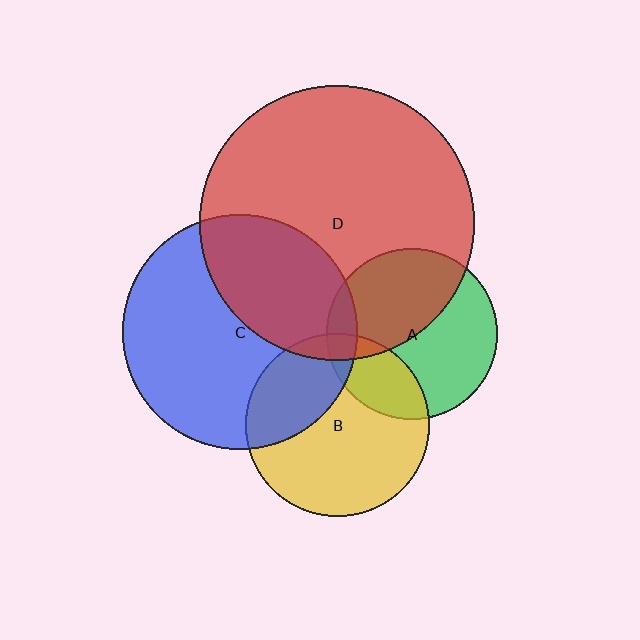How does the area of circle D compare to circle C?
Approximately 1.4 times.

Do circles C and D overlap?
Yes.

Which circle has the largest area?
Circle D (red).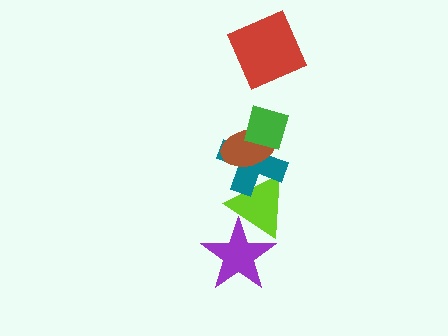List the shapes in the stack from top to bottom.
From top to bottom: the red square, the green diamond, the brown ellipse, the teal cross, the lime triangle, the purple star.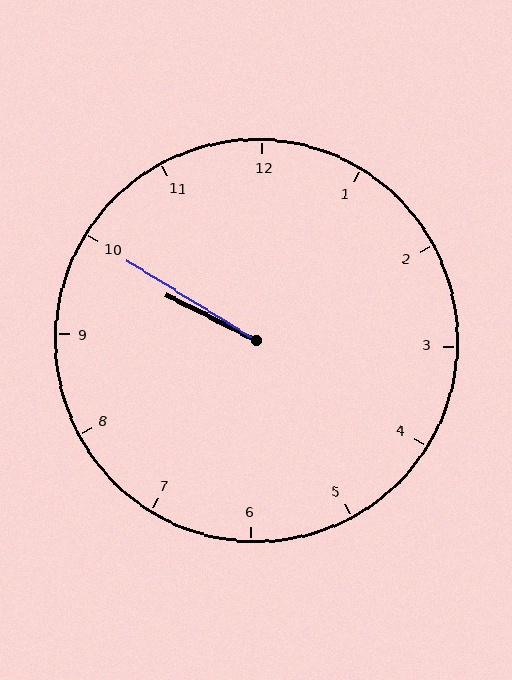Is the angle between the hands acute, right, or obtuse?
It is acute.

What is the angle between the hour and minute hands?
Approximately 5 degrees.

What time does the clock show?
9:50.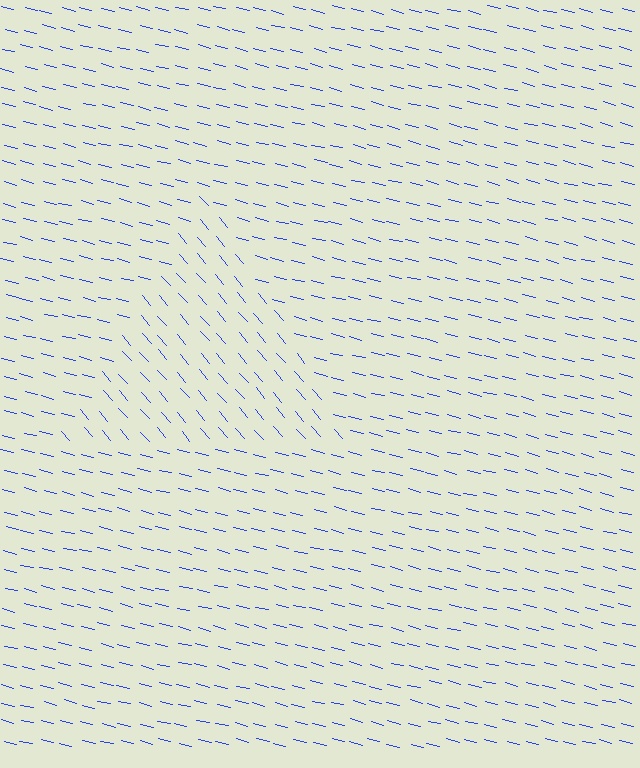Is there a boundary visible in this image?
Yes, there is a texture boundary formed by a change in line orientation.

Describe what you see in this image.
The image is filled with small blue line segments. A triangle region in the image has lines oriented differently from the surrounding lines, creating a visible texture boundary.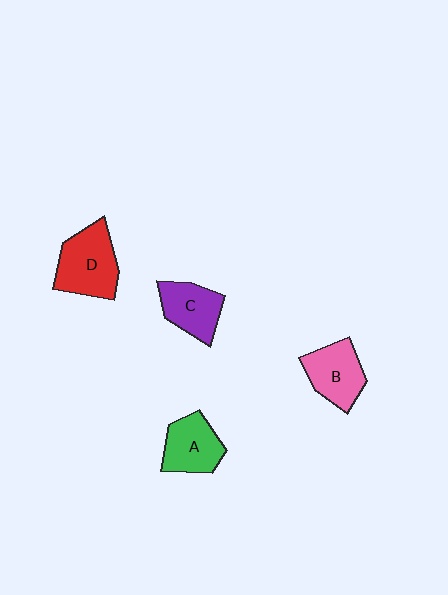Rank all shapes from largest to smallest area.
From largest to smallest: D (red), B (pink), A (green), C (purple).